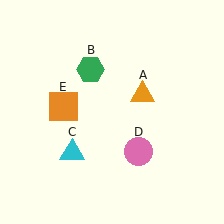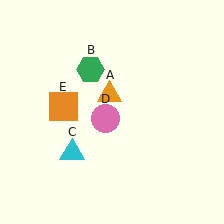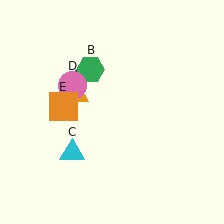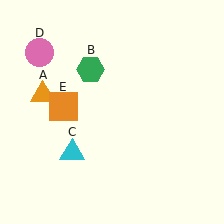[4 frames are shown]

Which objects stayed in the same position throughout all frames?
Green hexagon (object B) and cyan triangle (object C) and orange square (object E) remained stationary.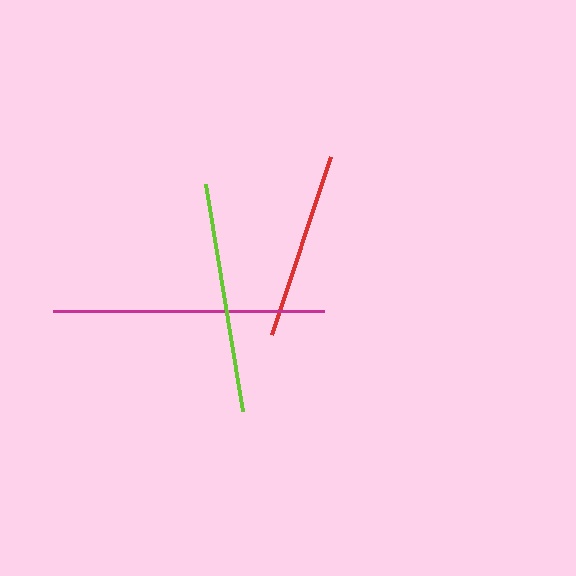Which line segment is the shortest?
The red line is the shortest at approximately 188 pixels.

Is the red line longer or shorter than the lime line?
The lime line is longer than the red line.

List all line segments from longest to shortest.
From longest to shortest: magenta, lime, red.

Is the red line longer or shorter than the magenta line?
The magenta line is longer than the red line.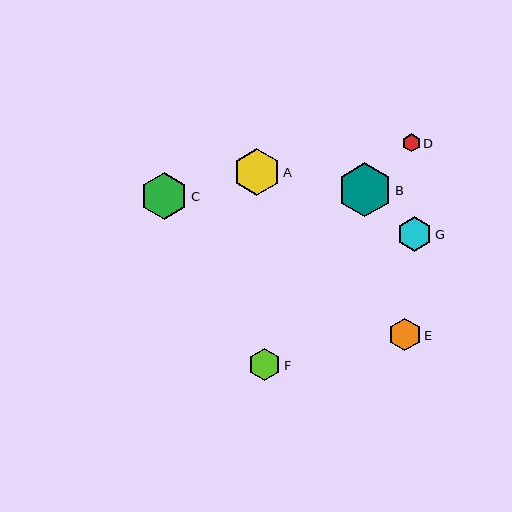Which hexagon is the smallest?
Hexagon D is the smallest with a size of approximately 18 pixels.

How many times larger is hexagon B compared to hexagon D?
Hexagon B is approximately 3.0 times the size of hexagon D.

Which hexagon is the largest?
Hexagon B is the largest with a size of approximately 54 pixels.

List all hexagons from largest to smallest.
From largest to smallest: B, C, A, G, E, F, D.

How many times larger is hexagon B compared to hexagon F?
Hexagon B is approximately 1.7 times the size of hexagon F.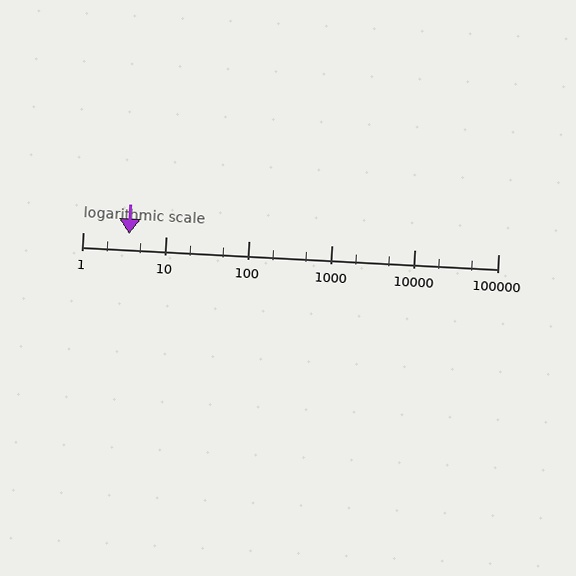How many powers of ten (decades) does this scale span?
The scale spans 5 decades, from 1 to 100000.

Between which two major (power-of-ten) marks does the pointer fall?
The pointer is between 1 and 10.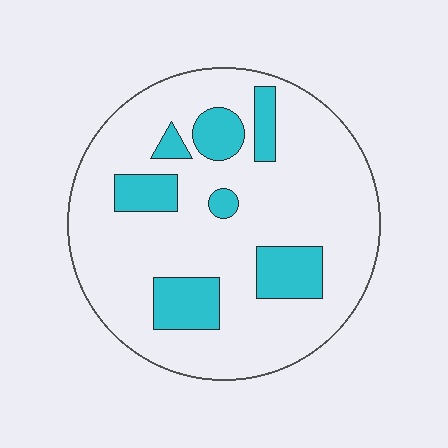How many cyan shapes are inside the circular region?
7.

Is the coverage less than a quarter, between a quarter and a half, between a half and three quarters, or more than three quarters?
Less than a quarter.